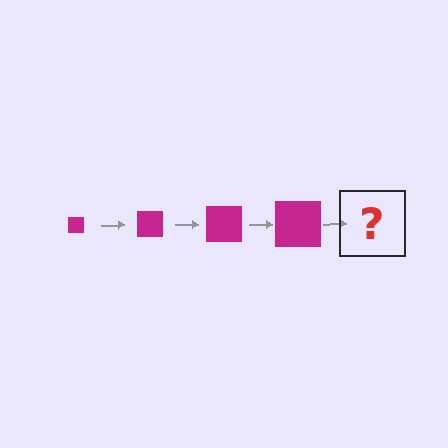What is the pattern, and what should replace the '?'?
The pattern is that the square gets progressively larger each step. The '?' should be a magenta square, larger than the previous one.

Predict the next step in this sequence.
The next step is a magenta square, larger than the previous one.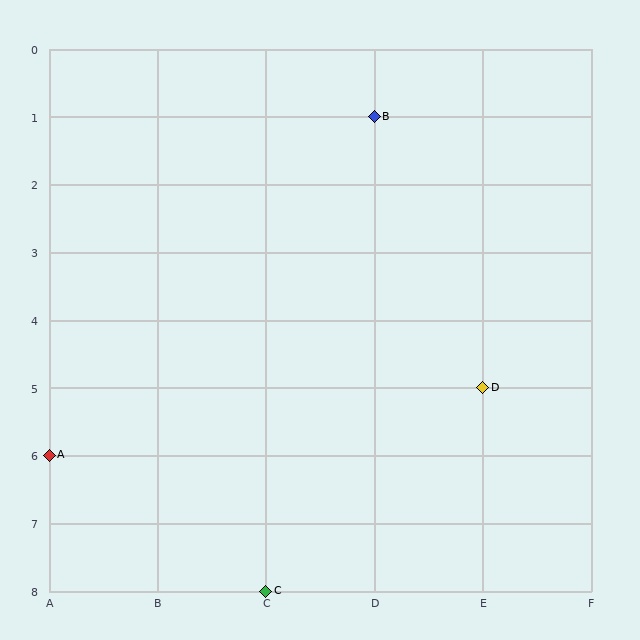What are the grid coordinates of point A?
Point A is at grid coordinates (A, 6).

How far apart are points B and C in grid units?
Points B and C are 1 column and 7 rows apart (about 7.1 grid units diagonally).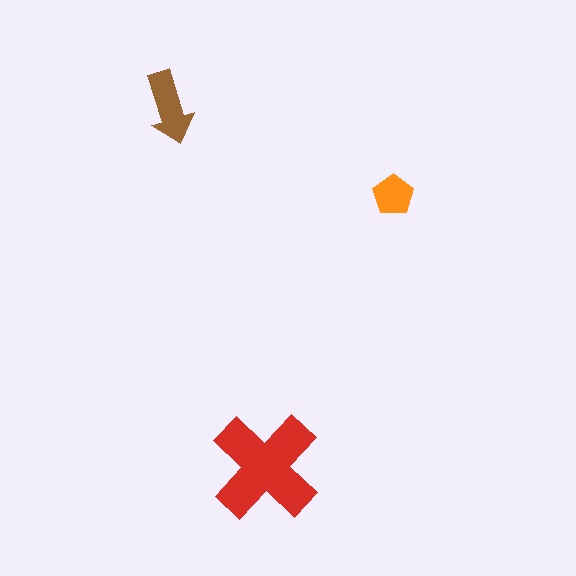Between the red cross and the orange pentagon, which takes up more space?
The red cross.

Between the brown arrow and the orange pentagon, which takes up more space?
The brown arrow.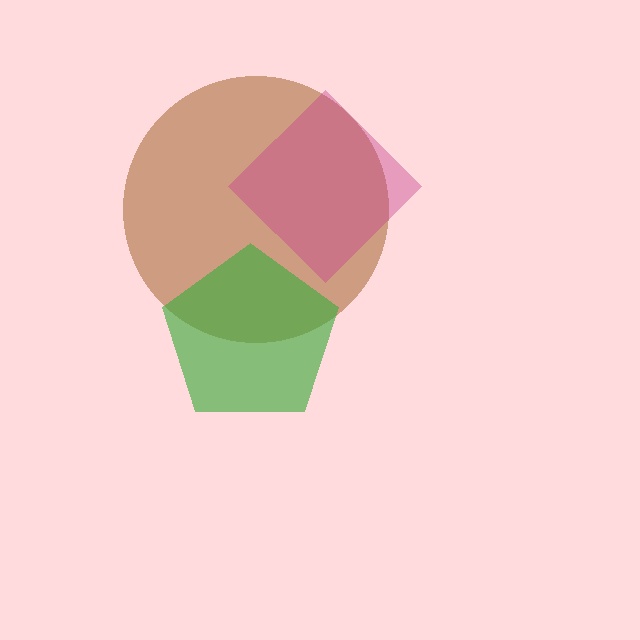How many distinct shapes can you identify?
There are 3 distinct shapes: a brown circle, a green pentagon, a magenta diamond.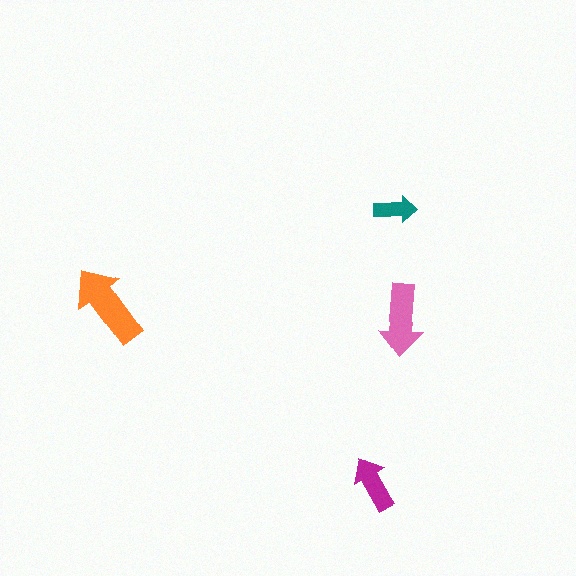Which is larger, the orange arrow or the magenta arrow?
The orange one.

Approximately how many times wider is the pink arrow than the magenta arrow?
About 1.5 times wider.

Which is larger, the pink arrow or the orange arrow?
The orange one.